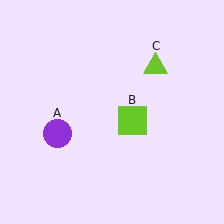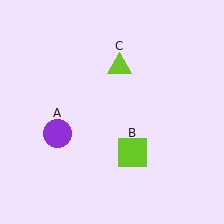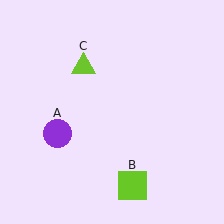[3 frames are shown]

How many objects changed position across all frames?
2 objects changed position: lime square (object B), lime triangle (object C).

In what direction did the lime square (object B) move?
The lime square (object B) moved down.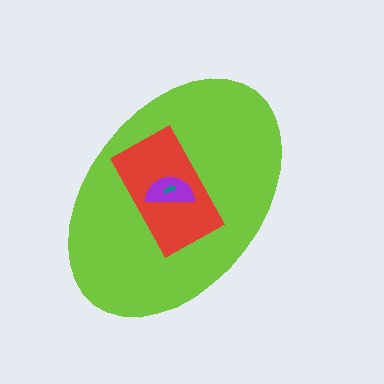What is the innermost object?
The teal arrow.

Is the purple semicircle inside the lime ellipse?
Yes.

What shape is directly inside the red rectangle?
The purple semicircle.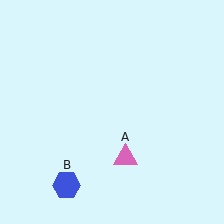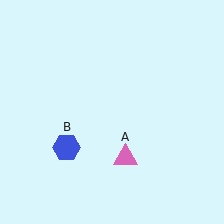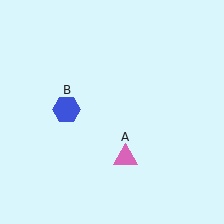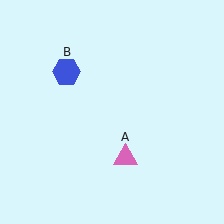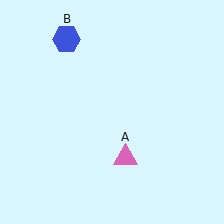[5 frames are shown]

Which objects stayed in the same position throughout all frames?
Pink triangle (object A) remained stationary.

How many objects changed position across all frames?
1 object changed position: blue hexagon (object B).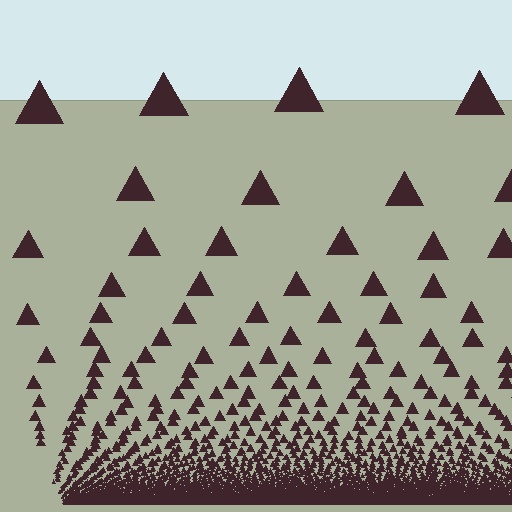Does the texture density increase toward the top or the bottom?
Density increases toward the bottom.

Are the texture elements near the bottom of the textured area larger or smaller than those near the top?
Smaller. The gradient is inverted — elements near the bottom are smaller and denser.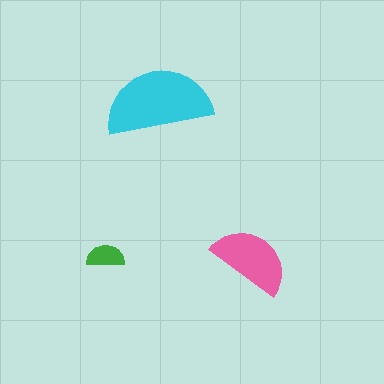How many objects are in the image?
There are 3 objects in the image.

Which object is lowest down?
The pink semicircle is bottommost.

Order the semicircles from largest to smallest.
the cyan one, the pink one, the green one.